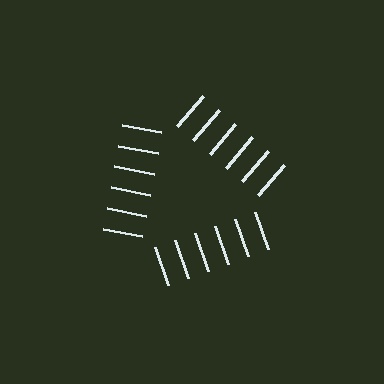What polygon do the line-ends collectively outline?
An illusory triangle — the line segments terminate on its edges but no continuous stroke is drawn.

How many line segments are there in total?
18 — 6 along each of the 3 edges.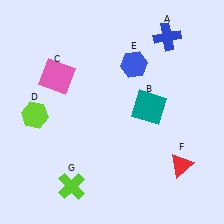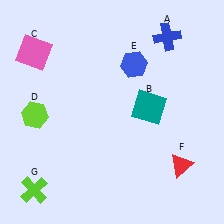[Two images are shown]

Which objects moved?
The objects that moved are: the pink square (C), the lime cross (G).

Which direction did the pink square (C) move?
The pink square (C) moved up.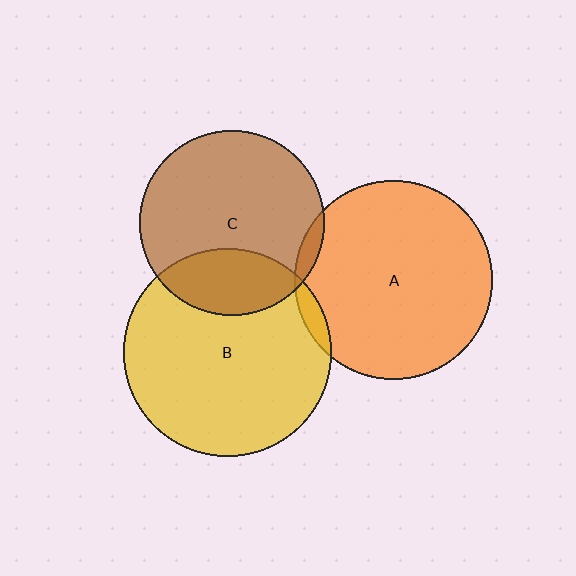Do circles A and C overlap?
Yes.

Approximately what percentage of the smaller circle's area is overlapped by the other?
Approximately 5%.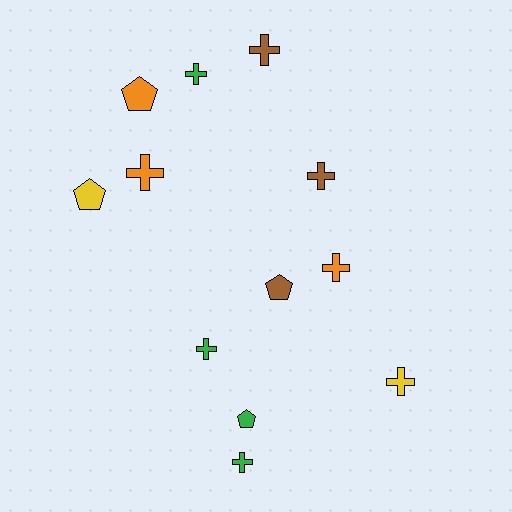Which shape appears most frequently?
Cross, with 8 objects.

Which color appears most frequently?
Green, with 4 objects.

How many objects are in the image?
There are 12 objects.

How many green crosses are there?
There are 3 green crosses.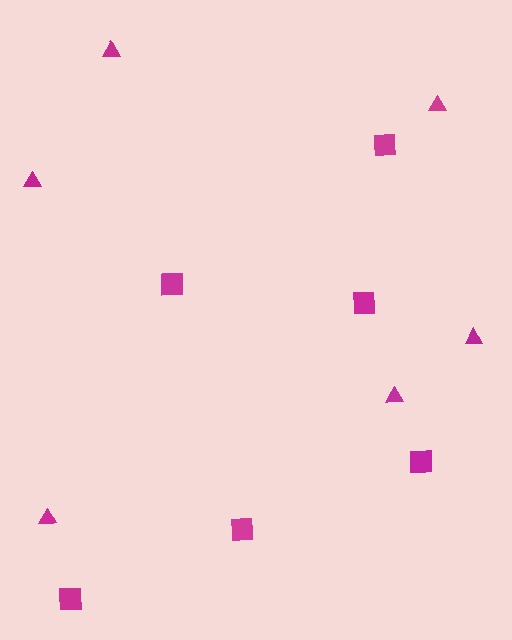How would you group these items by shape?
There are 2 groups: one group of squares (6) and one group of triangles (6).